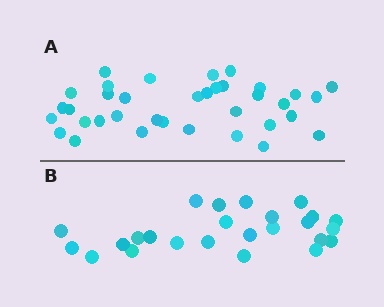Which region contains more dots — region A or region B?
Region A (the top region) has more dots.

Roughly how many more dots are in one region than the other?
Region A has roughly 12 or so more dots than region B.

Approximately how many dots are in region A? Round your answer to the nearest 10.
About 40 dots. (The exact count is 36, which rounds to 40.)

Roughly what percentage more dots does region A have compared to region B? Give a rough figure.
About 45% more.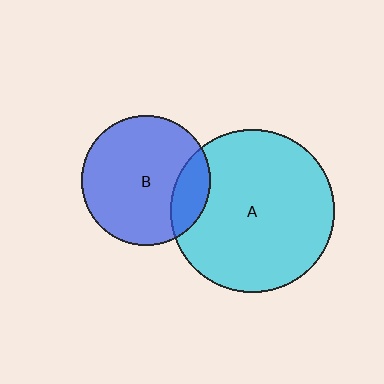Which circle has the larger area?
Circle A (cyan).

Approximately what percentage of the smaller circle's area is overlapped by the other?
Approximately 20%.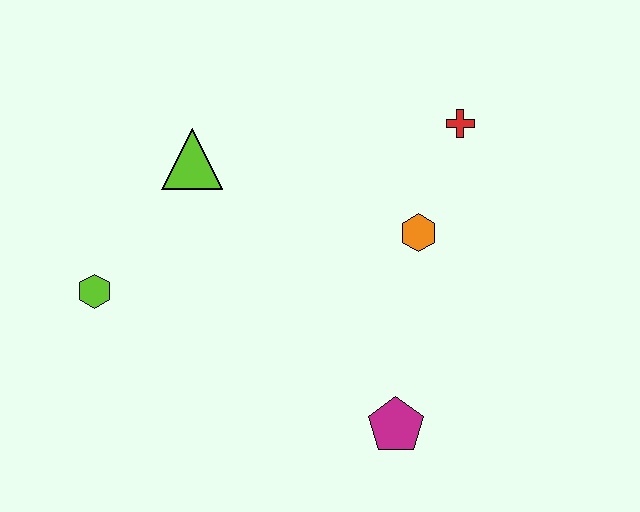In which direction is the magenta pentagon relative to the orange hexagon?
The magenta pentagon is below the orange hexagon.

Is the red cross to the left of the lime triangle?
No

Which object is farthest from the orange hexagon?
The lime hexagon is farthest from the orange hexagon.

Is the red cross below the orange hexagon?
No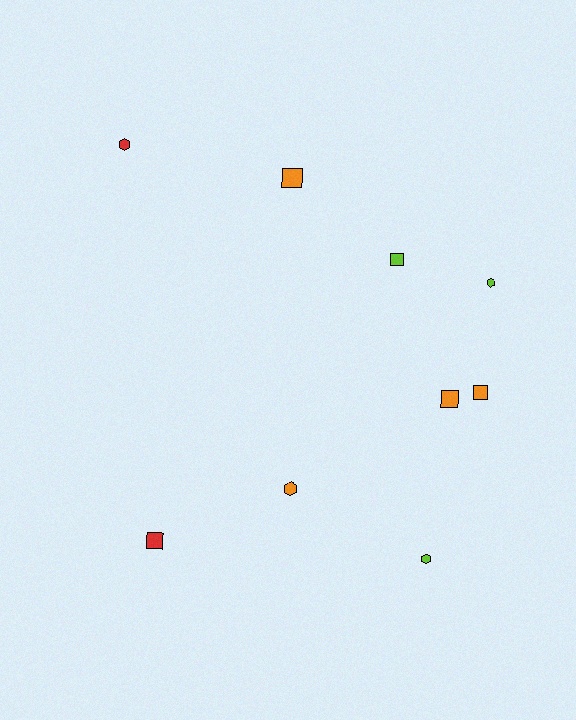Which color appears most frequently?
Orange, with 4 objects.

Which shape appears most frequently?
Square, with 5 objects.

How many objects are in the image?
There are 9 objects.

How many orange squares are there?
There are 3 orange squares.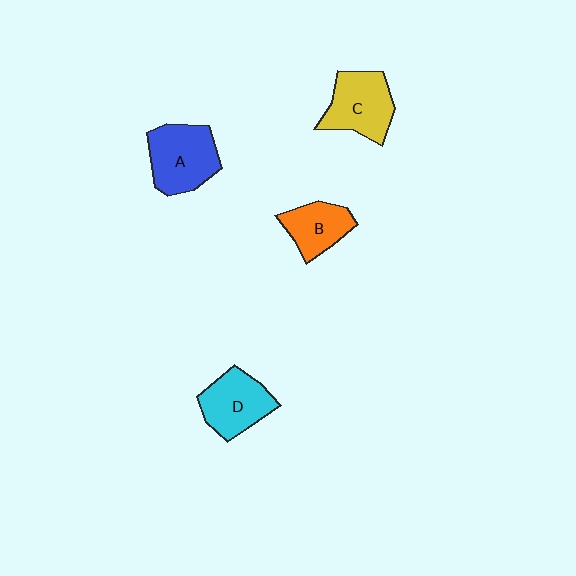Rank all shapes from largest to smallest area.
From largest to smallest: A (blue), C (yellow), D (cyan), B (orange).